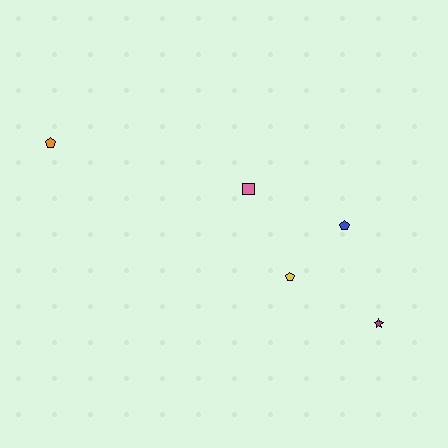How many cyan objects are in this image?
There are no cyan objects.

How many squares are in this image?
There is 1 square.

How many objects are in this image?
There are 5 objects.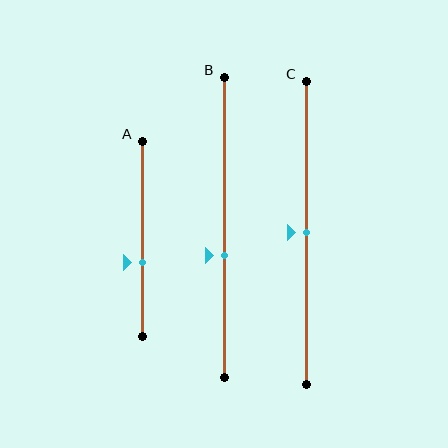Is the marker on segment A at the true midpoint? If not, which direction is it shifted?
No, the marker on segment A is shifted downward by about 12% of the segment length.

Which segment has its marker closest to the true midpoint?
Segment C has its marker closest to the true midpoint.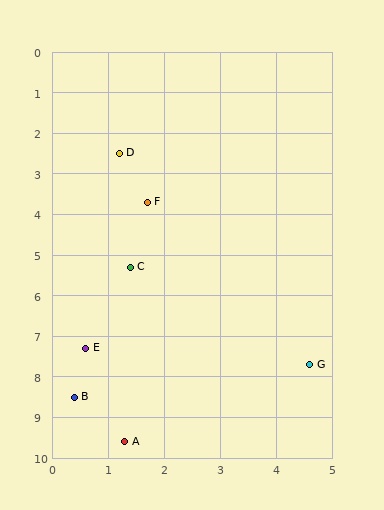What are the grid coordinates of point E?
Point E is at approximately (0.6, 7.3).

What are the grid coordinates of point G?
Point G is at approximately (4.6, 7.7).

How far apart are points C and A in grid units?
Points C and A are about 4.3 grid units apart.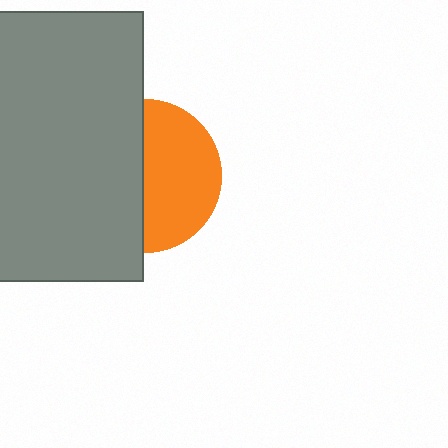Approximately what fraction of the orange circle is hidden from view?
Roughly 49% of the orange circle is hidden behind the gray rectangle.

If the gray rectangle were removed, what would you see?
You would see the complete orange circle.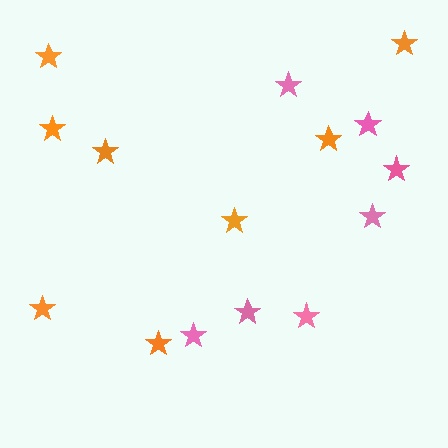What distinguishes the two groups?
There are 2 groups: one group of orange stars (8) and one group of pink stars (7).